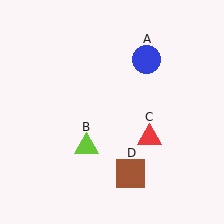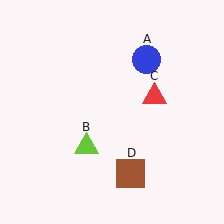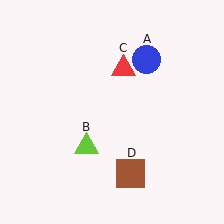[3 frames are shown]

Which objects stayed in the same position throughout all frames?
Blue circle (object A) and lime triangle (object B) and brown square (object D) remained stationary.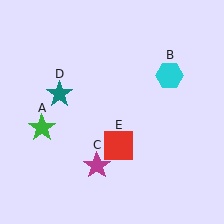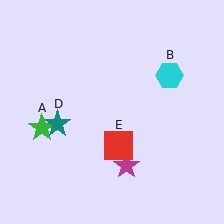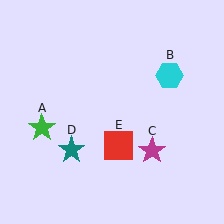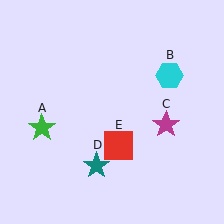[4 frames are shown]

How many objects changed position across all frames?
2 objects changed position: magenta star (object C), teal star (object D).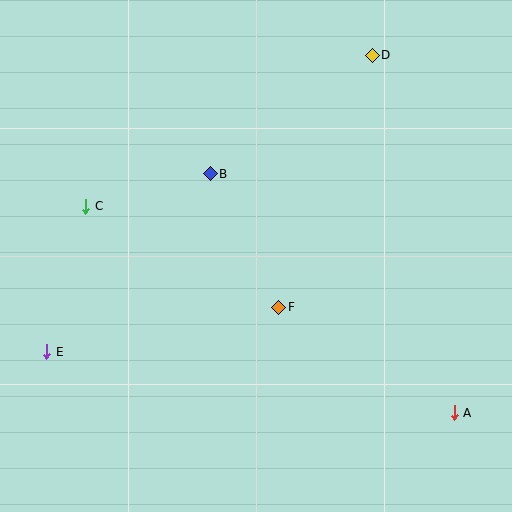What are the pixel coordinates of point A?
Point A is at (454, 413).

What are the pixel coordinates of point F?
Point F is at (279, 307).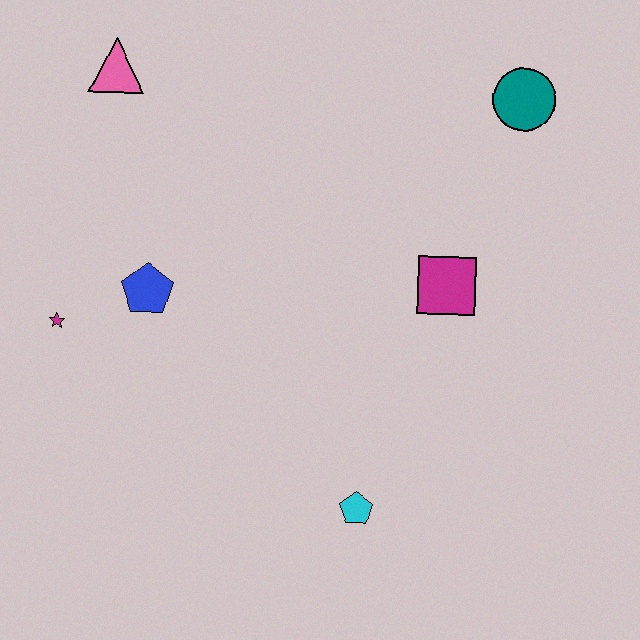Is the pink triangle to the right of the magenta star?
Yes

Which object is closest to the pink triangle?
The blue pentagon is closest to the pink triangle.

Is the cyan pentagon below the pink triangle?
Yes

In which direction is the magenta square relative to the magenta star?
The magenta square is to the right of the magenta star.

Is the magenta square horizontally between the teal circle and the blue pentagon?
Yes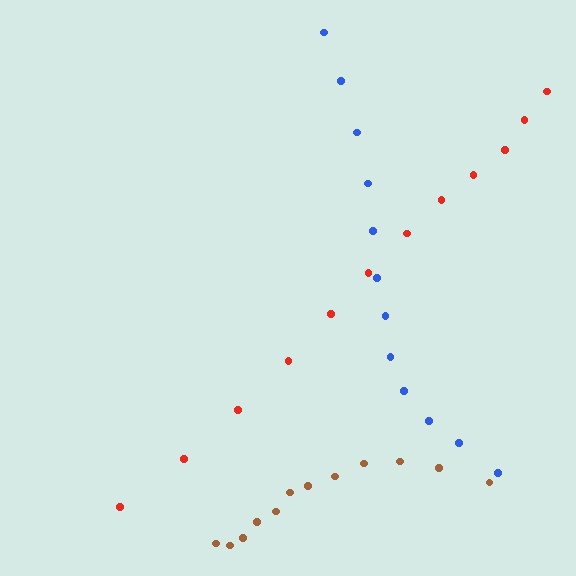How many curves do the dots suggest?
There are 3 distinct paths.